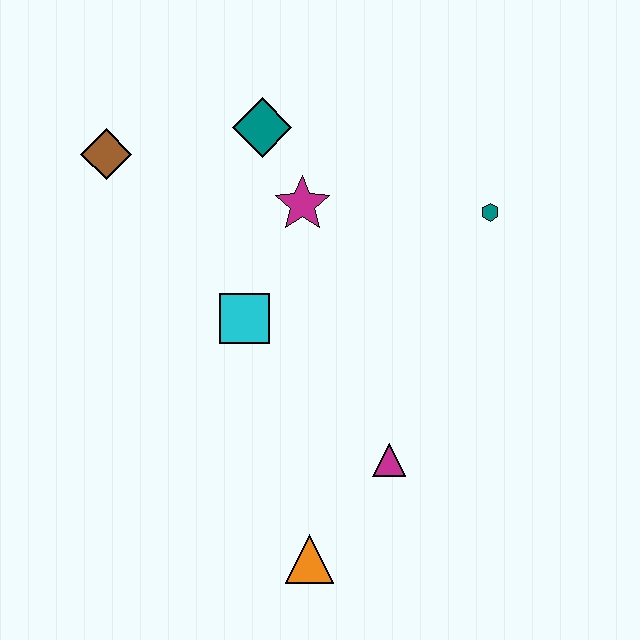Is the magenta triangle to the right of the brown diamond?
Yes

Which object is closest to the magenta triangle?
The orange triangle is closest to the magenta triangle.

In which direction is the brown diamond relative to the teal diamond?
The brown diamond is to the left of the teal diamond.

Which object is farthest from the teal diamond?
The orange triangle is farthest from the teal diamond.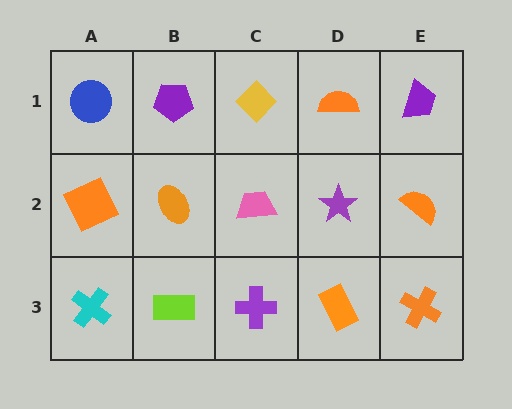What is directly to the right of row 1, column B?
A yellow diamond.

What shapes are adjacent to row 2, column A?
A blue circle (row 1, column A), a cyan cross (row 3, column A), an orange ellipse (row 2, column B).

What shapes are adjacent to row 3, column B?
An orange ellipse (row 2, column B), a cyan cross (row 3, column A), a purple cross (row 3, column C).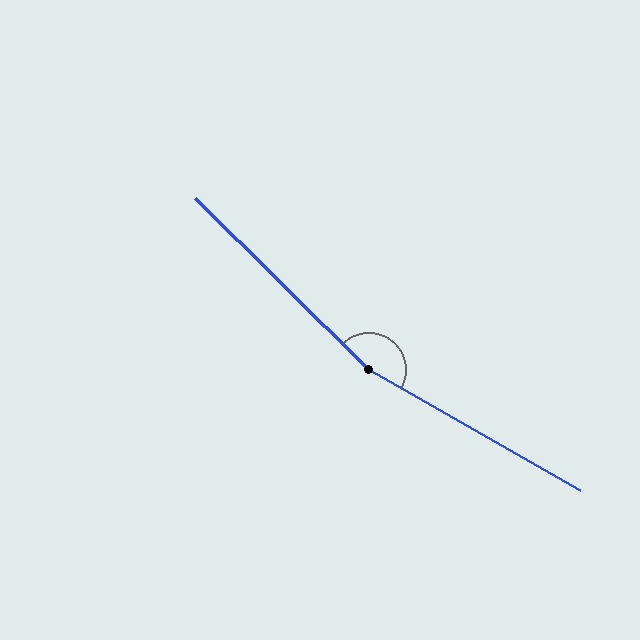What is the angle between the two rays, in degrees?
Approximately 165 degrees.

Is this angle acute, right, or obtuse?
It is obtuse.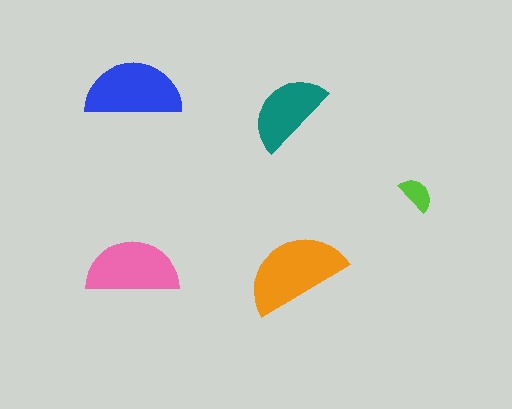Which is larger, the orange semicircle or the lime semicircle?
The orange one.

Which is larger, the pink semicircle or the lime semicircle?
The pink one.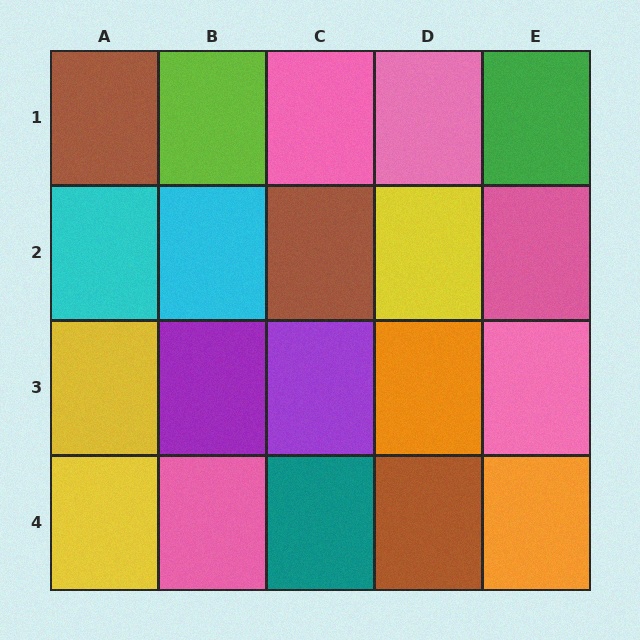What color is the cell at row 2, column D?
Yellow.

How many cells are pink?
5 cells are pink.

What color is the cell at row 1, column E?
Green.